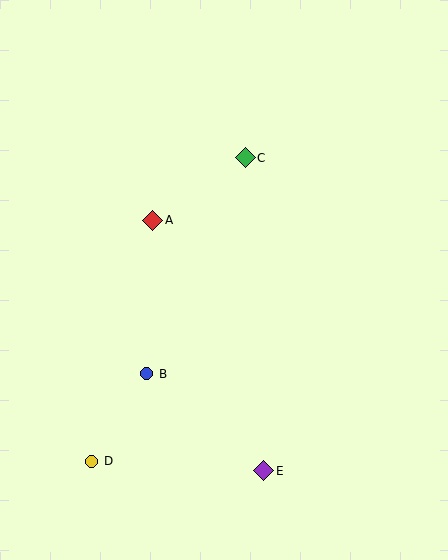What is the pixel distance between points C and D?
The distance between C and D is 340 pixels.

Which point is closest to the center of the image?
Point A at (153, 220) is closest to the center.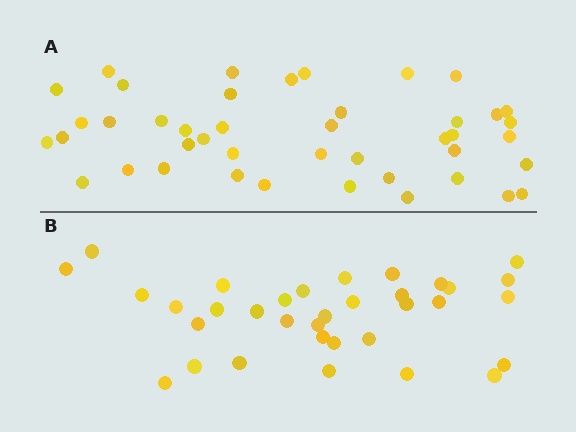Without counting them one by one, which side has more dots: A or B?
Region A (the top region) has more dots.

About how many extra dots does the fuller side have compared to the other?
Region A has roughly 8 or so more dots than region B.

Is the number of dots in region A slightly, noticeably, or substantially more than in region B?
Region A has noticeably more, but not dramatically so. The ratio is roughly 1.3 to 1.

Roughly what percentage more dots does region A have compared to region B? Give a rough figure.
About 25% more.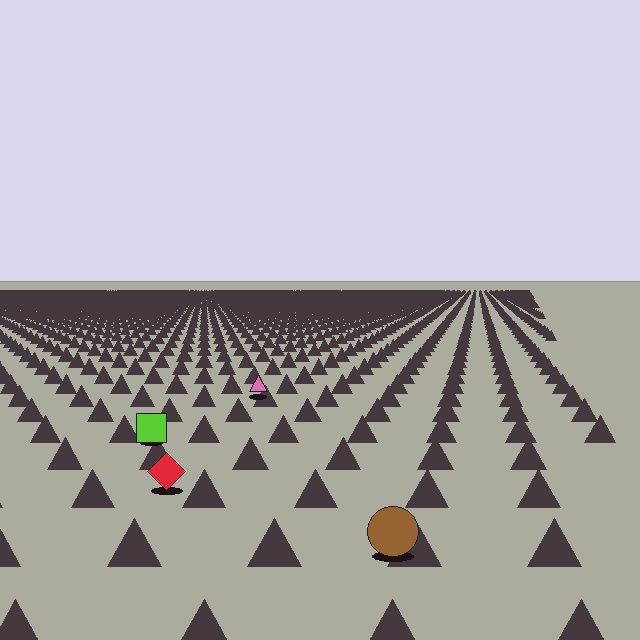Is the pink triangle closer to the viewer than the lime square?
No. The lime square is closer — you can tell from the texture gradient: the ground texture is coarser near it.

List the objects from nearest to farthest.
From nearest to farthest: the brown circle, the red diamond, the lime square, the pink triangle.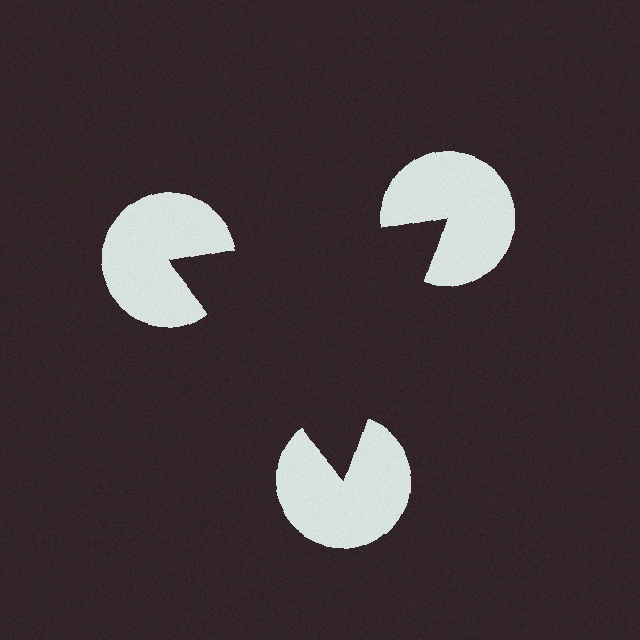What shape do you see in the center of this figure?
An illusory triangle — its edges are inferred from the aligned wedge cuts in the pac-man discs, not physically drawn.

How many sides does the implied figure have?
3 sides.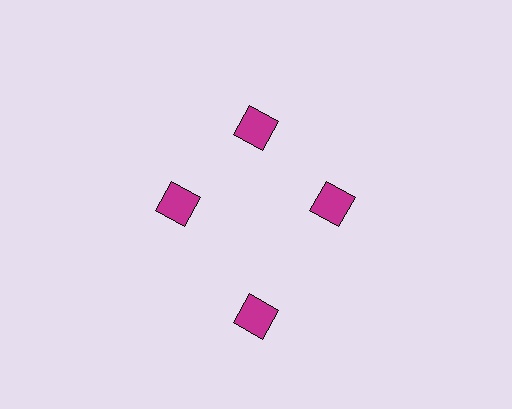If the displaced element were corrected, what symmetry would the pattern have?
It would have 4-fold rotational symmetry — the pattern would map onto itself every 90 degrees.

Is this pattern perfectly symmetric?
No. The 4 magenta diamonds are arranged in a ring, but one element near the 6 o'clock position is pushed outward from the center, breaking the 4-fold rotational symmetry.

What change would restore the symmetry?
The symmetry would be restored by moving it inward, back onto the ring so that all 4 diamonds sit at equal angles and equal distance from the center.